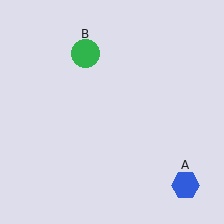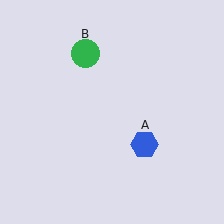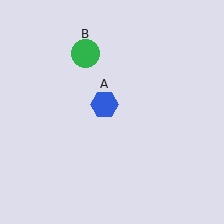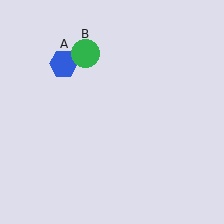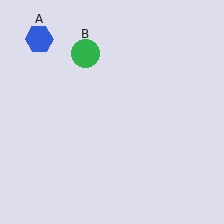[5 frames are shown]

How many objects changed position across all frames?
1 object changed position: blue hexagon (object A).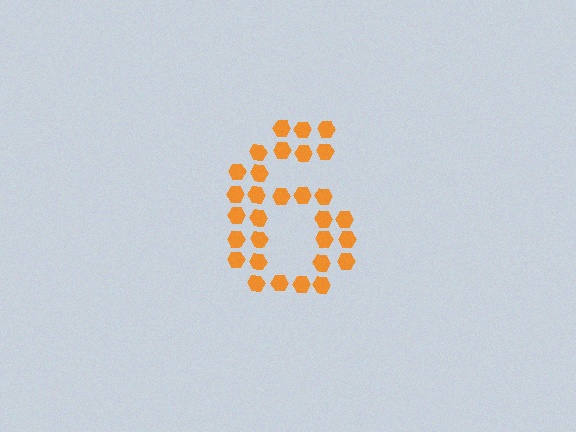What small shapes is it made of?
It is made of small hexagons.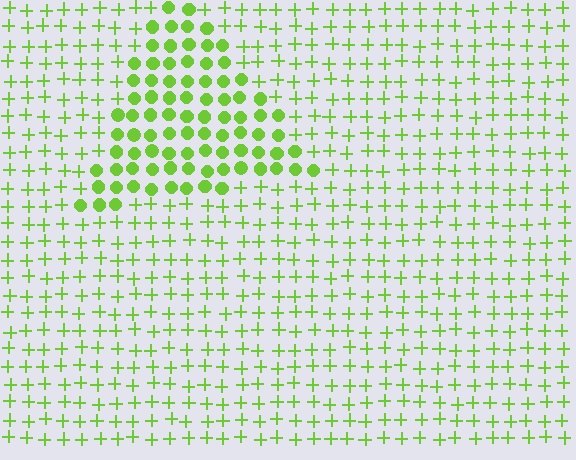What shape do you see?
I see a triangle.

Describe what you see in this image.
The image is filled with small lime elements arranged in a uniform grid. A triangle-shaped region contains circles, while the surrounding area contains plus signs. The boundary is defined purely by the change in element shape.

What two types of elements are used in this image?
The image uses circles inside the triangle region and plus signs outside it.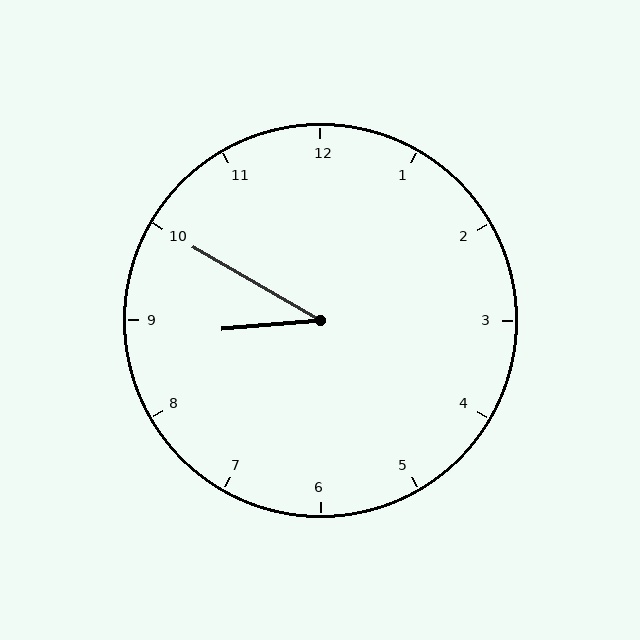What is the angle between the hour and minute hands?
Approximately 35 degrees.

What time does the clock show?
8:50.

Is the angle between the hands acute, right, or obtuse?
It is acute.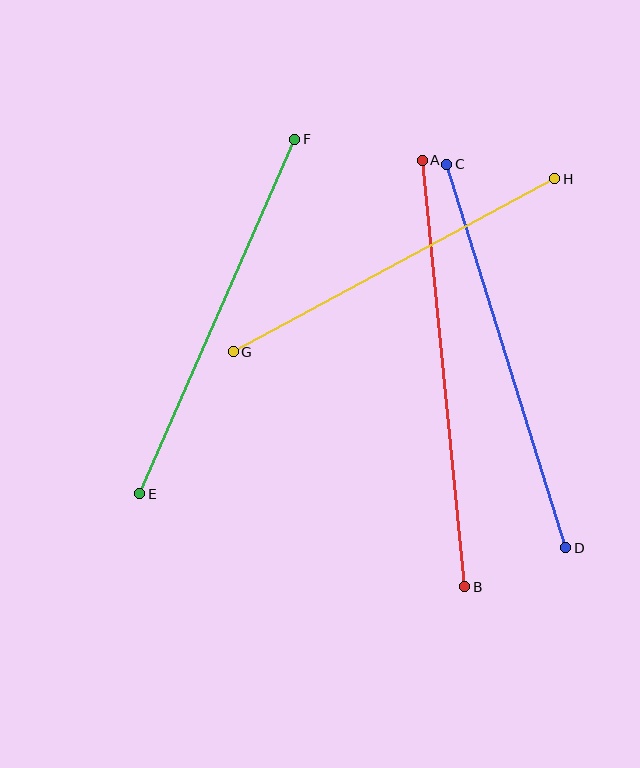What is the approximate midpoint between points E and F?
The midpoint is at approximately (217, 316) pixels.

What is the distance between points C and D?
The distance is approximately 402 pixels.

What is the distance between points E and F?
The distance is approximately 387 pixels.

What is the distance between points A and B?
The distance is approximately 428 pixels.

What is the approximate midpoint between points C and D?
The midpoint is at approximately (506, 356) pixels.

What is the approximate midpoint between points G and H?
The midpoint is at approximately (394, 265) pixels.